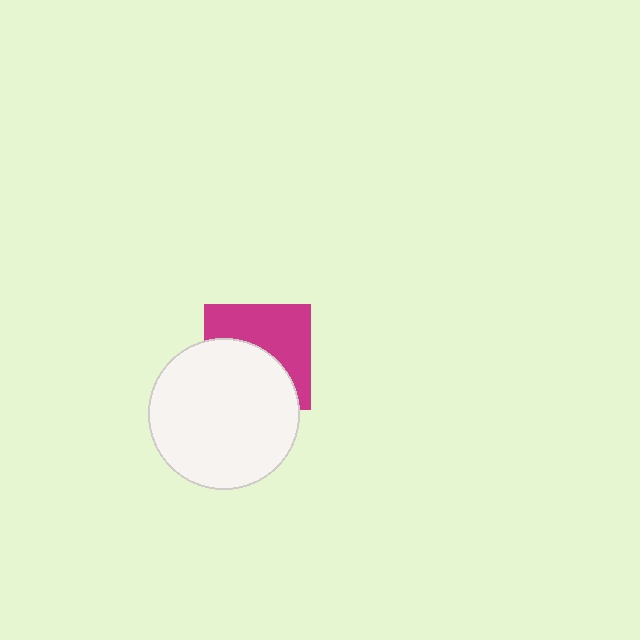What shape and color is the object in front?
The object in front is a white circle.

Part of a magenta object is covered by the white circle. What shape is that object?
It is a square.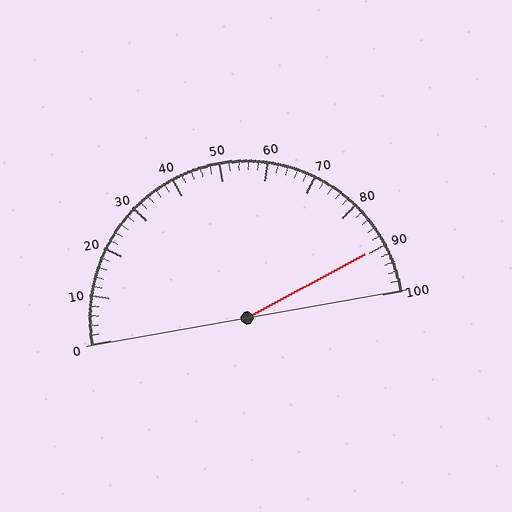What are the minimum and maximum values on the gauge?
The gauge ranges from 0 to 100.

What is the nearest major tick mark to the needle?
The nearest major tick mark is 90.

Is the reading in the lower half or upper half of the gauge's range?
The reading is in the upper half of the range (0 to 100).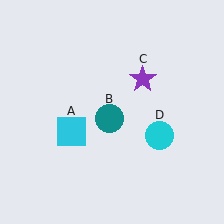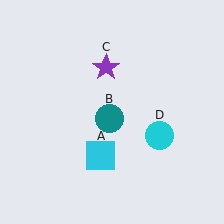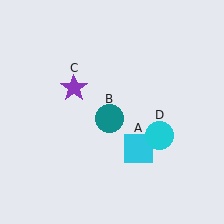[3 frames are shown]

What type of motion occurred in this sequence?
The cyan square (object A), purple star (object C) rotated counterclockwise around the center of the scene.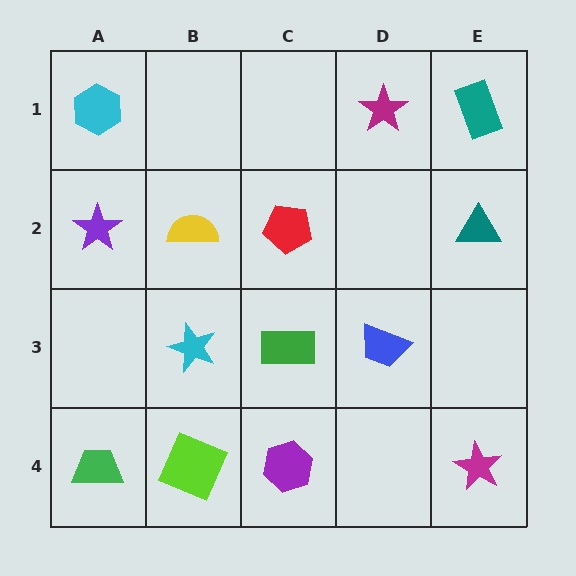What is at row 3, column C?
A green rectangle.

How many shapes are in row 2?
4 shapes.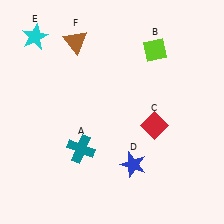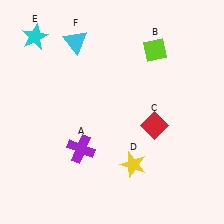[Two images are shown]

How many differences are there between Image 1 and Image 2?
There are 3 differences between the two images.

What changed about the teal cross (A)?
In Image 1, A is teal. In Image 2, it changed to purple.